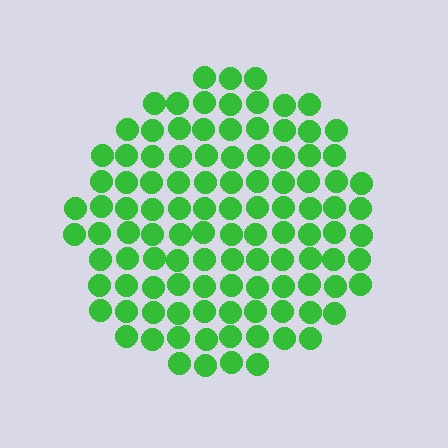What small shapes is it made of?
It is made of small circles.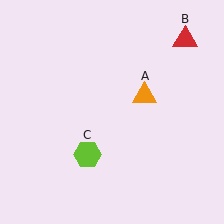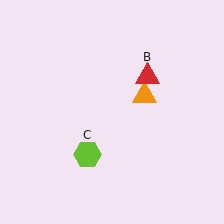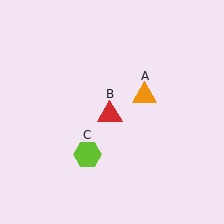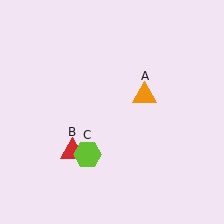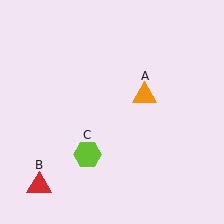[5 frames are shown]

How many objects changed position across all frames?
1 object changed position: red triangle (object B).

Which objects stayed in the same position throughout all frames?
Orange triangle (object A) and lime hexagon (object C) remained stationary.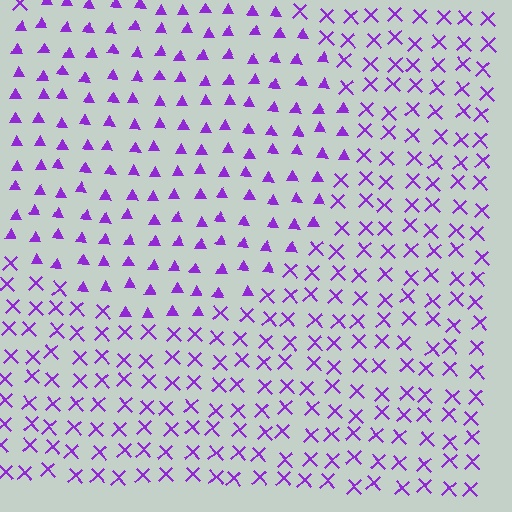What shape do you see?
I see a circle.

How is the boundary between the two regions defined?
The boundary is defined by a change in element shape: triangles inside vs. X marks outside. All elements share the same color and spacing.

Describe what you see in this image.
The image is filled with small purple elements arranged in a uniform grid. A circle-shaped region contains triangles, while the surrounding area contains X marks. The boundary is defined purely by the change in element shape.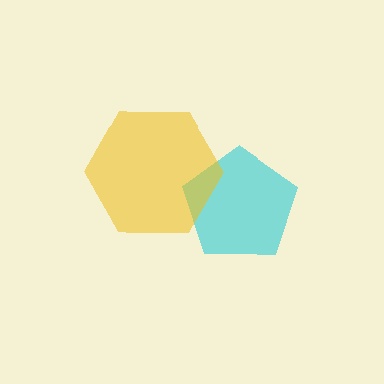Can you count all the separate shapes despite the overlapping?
Yes, there are 2 separate shapes.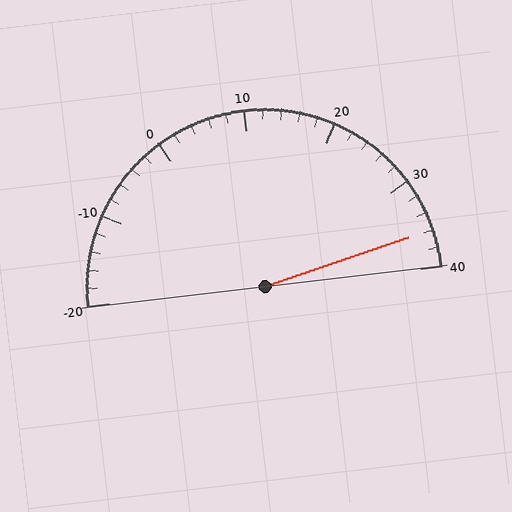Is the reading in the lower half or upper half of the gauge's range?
The reading is in the upper half of the range (-20 to 40).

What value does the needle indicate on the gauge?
The needle indicates approximately 36.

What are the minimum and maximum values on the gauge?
The gauge ranges from -20 to 40.